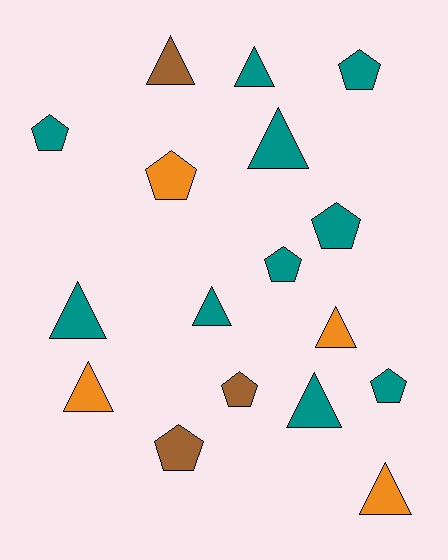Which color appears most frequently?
Teal, with 10 objects.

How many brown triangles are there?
There is 1 brown triangle.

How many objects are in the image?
There are 17 objects.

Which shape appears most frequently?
Triangle, with 9 objects.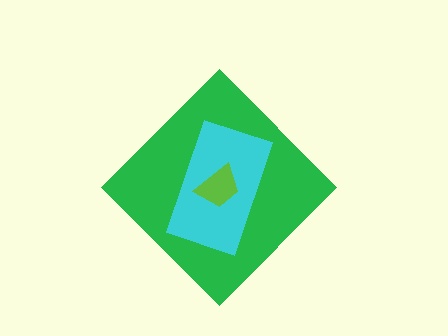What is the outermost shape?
The green diamond.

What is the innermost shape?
The lime trapezoid.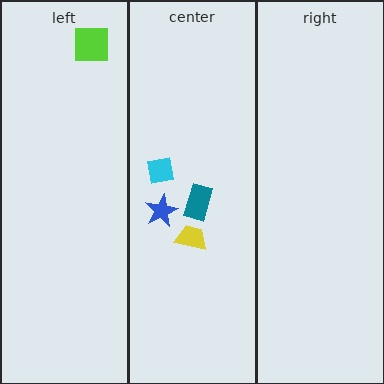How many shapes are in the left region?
1.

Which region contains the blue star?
The center region.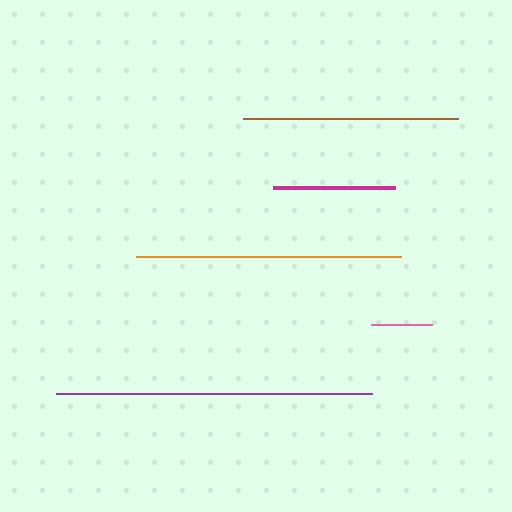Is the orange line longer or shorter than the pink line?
The orange line is longer than the pink line.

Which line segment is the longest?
The purple line is the longest at approximately 316 pixels.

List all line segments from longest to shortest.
From longest to shortest: purple, orange, brown, magenta, pink.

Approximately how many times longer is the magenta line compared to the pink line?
The magenta line is approximately 2.0 times the length of the pink line.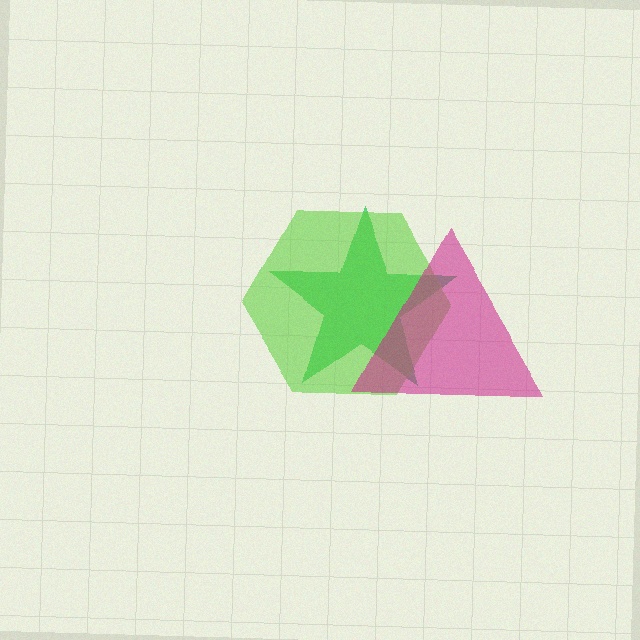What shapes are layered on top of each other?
The layered shapes are: a green star, a lime hexagon, a magenta triangle.